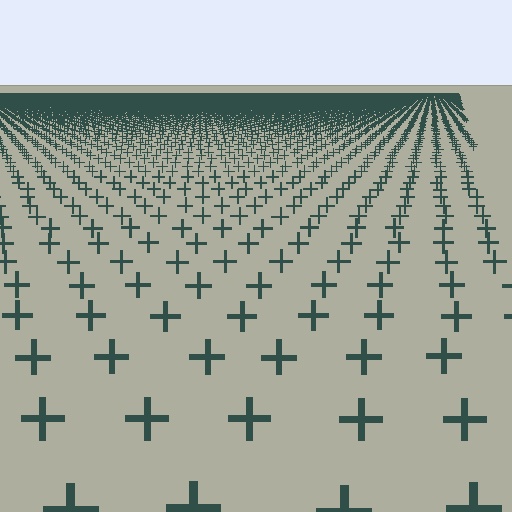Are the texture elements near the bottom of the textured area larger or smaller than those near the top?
Larger. Near the bottom, elements are closer to the viewer and appear at a bigger on-screen size.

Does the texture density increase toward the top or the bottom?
Density increases toward the top.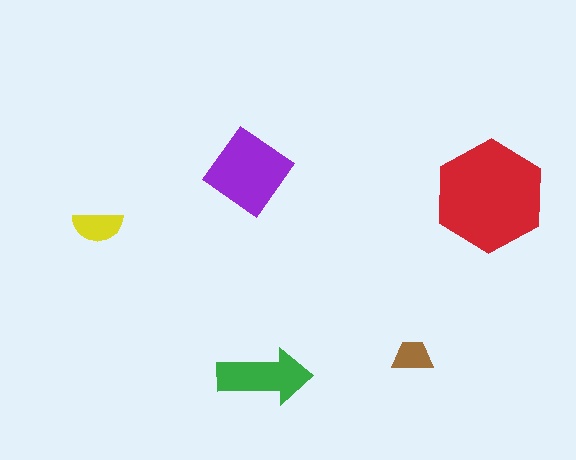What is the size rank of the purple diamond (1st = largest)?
2nd.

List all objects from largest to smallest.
The red hexagon, the purple diamond, the green arrow, the yellow semicircle, the brown trapezoid.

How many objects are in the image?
There are 5 objects in the image.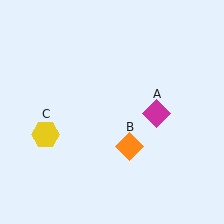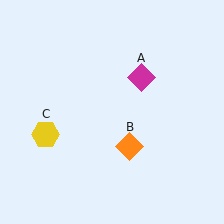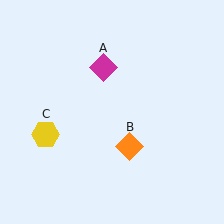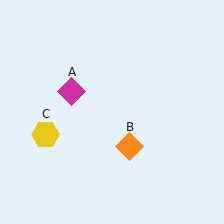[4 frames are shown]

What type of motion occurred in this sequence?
The magenta diamond (object A) rotated counterclockwise around the center of the scene.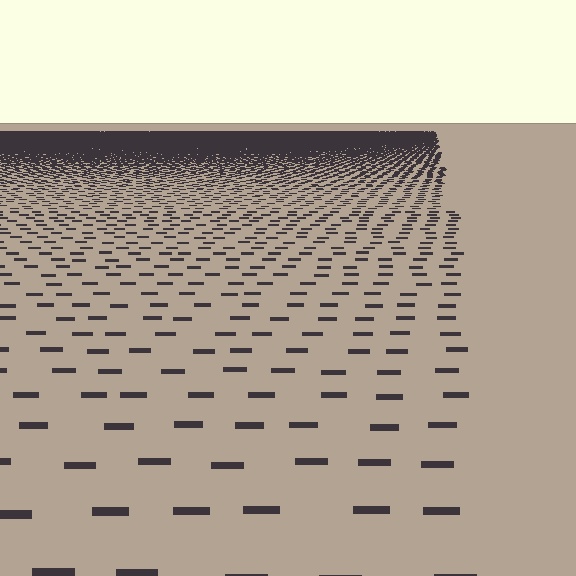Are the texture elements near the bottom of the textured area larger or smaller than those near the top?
Larger. Near the bottom, elements are closer to the viewer and appear at a bigger on-screen size.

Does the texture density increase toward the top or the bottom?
Density increases toward the top.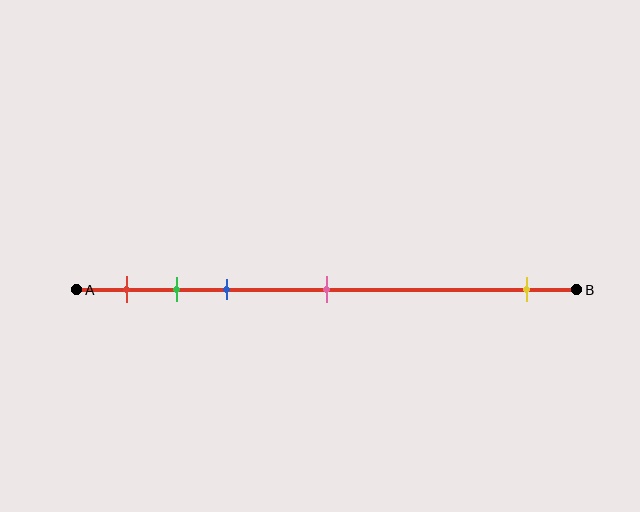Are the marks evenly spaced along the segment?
No, the marks are not evenly spaced.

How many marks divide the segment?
There are 5 marks dividing the segment.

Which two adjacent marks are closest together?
The green and blue marks are the closest adjacent pair.